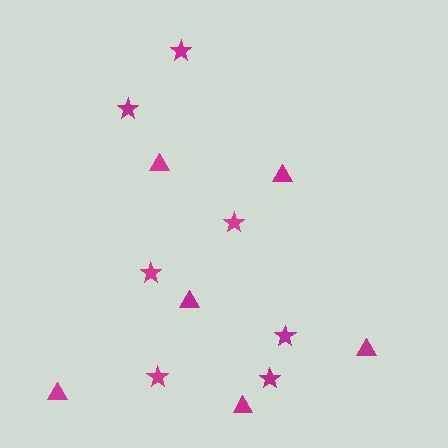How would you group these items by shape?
There are 2 groups: one group of triangles (6) and one group of stars (7).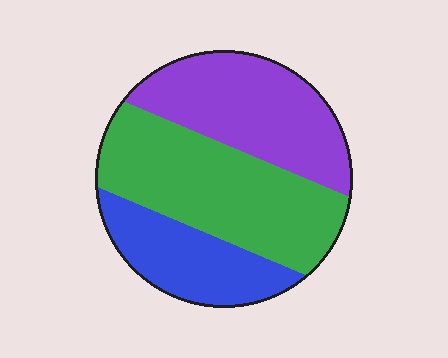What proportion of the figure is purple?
Purple covers about 35% of the figure.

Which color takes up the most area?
Green, at roughly 45%.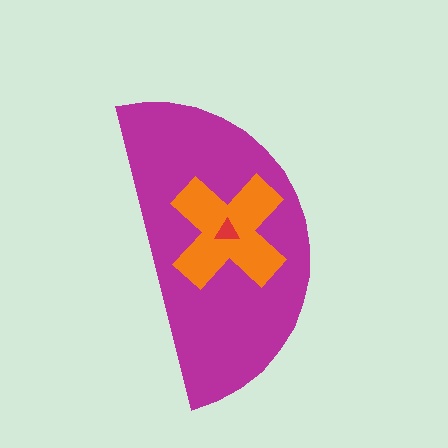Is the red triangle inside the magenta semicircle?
Yes.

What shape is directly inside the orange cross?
The red triangle.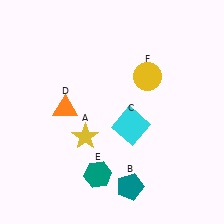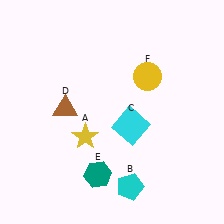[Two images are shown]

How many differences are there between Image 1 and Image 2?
There are 2 differences between the two images.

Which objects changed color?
B changed from teal to cyan. D changed from orange to brown.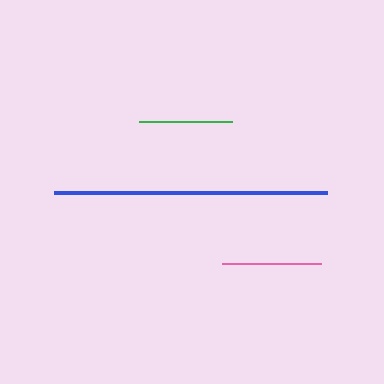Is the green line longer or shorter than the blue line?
The blue line is longer than the green line.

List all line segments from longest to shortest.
From longest to shortest: blue, pink, green.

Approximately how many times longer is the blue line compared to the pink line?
The blue line is approximately 2.7 times the length of the pink line.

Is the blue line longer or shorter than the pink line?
The blue line is longer than the pink line.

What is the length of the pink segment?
The pink segment is approximately 99 pixels long.